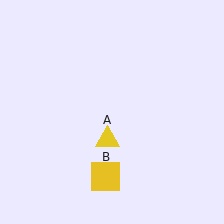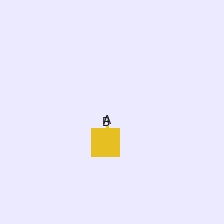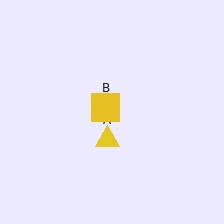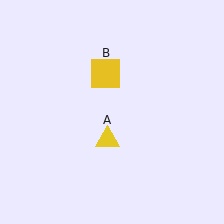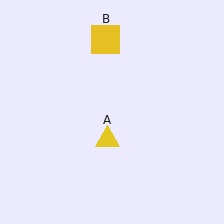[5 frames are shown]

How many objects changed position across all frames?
1 object changed position: yellow square (object B).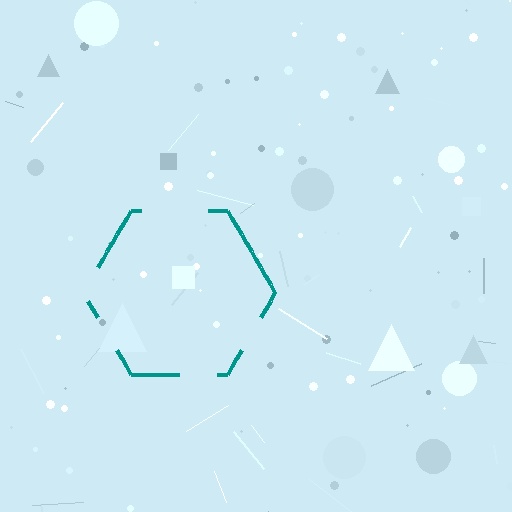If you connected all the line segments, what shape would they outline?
They would outline a hexagon.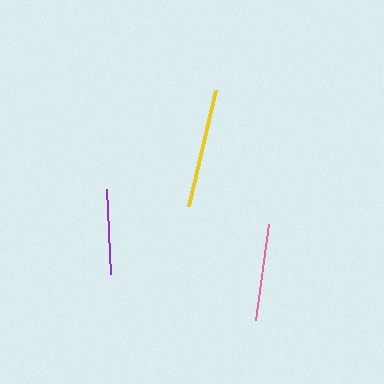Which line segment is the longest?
The yellow line is the longest at approximately 119 pixels.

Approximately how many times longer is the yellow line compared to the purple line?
The yellow line is approximately 1.4 times the length of the purple line.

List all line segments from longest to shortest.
From longest to shortest: yellow, pink, purple.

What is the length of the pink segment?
The pink segment is approximately 97 pixels long.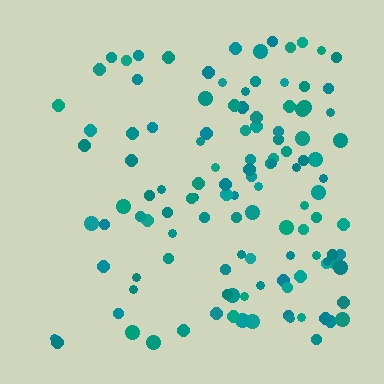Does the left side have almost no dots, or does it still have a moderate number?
Still a moderate number, just noticeably fewer than the right.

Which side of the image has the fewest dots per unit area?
The left.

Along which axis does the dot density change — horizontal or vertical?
Horizontal.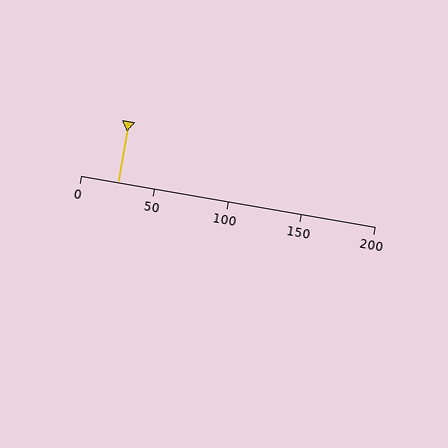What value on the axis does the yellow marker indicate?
The marker indicates approximately 25.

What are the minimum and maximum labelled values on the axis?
The axis runs from 0 to 200.